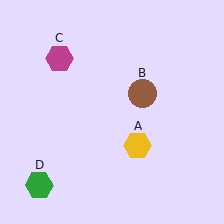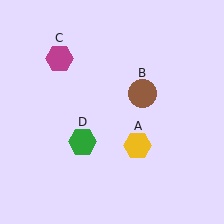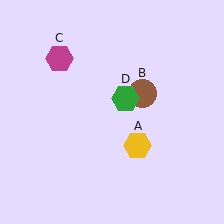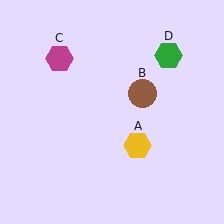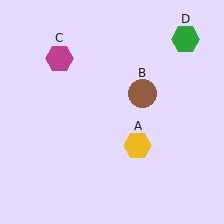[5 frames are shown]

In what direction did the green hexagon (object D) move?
The green hexagon (object D) moved up and to the right.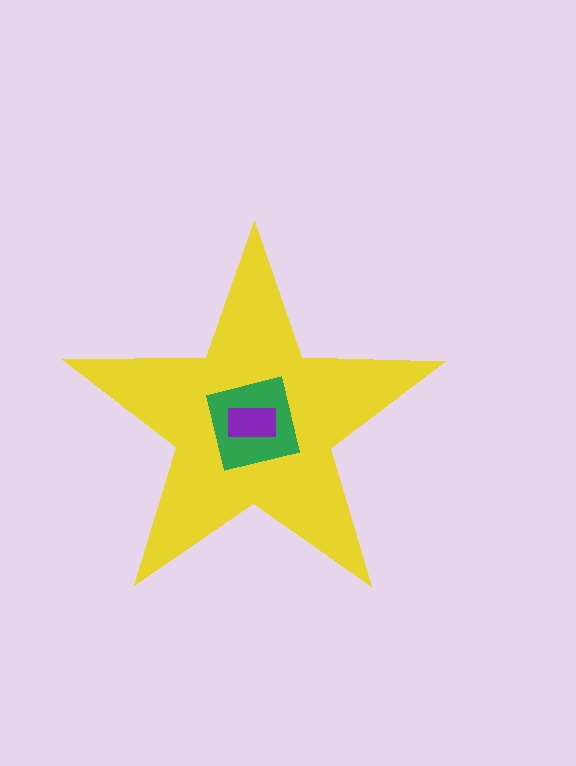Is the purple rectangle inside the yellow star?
Yes.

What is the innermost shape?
The purple rectangle.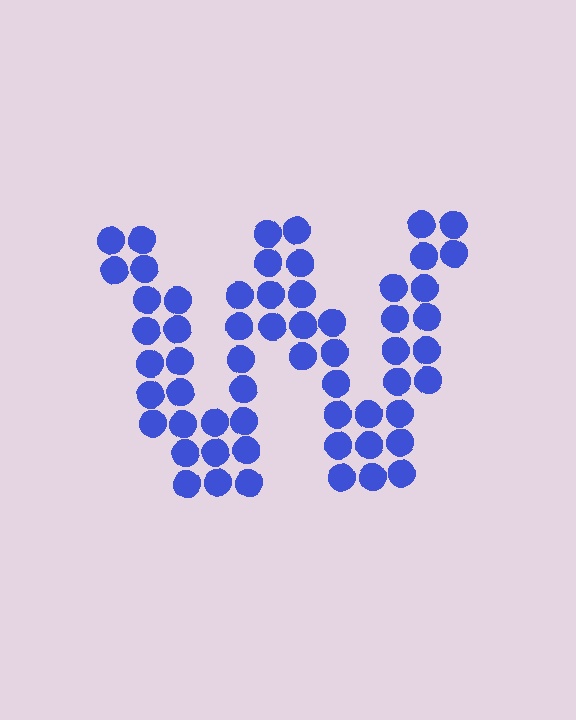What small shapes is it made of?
It is made of small circles.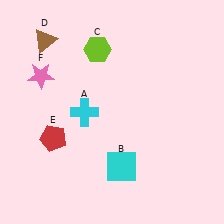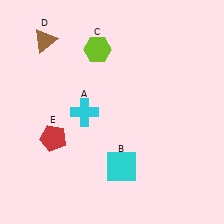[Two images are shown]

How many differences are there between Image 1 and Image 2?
There is 1 difference between the two images.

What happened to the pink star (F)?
The pink star (F) was removed in Image 2. It was in the top-left area of Image 1.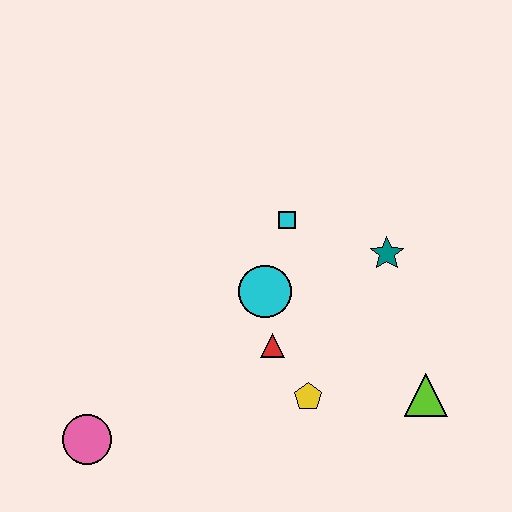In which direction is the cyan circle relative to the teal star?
The cyan circle is to the left of the teal star.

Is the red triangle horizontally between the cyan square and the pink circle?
Yes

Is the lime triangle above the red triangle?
No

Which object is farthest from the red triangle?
The pink circle is farthest from the red triangle.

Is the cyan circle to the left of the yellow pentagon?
Yes